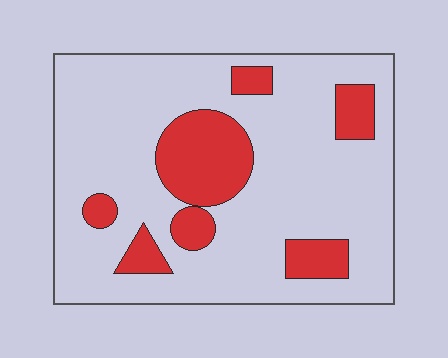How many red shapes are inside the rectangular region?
7.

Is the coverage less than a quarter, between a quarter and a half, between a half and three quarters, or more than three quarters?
Less than a quarter.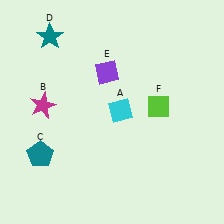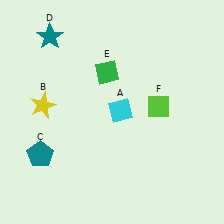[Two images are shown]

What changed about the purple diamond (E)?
In Image 1, E is purple. In Image 2, it changed to green.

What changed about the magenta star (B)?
In Image 1, B is magenta. In Image 2, it changed to yellow.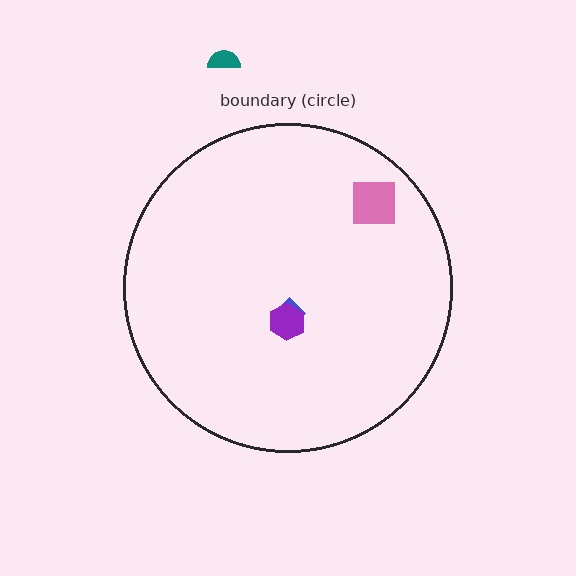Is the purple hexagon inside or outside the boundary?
Inside.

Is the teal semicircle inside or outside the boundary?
Outside.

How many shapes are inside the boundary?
3 inside, 1 outside.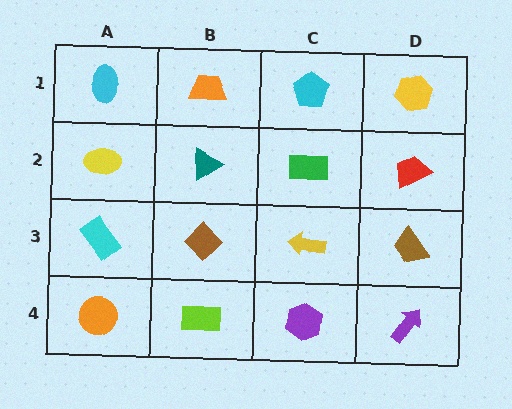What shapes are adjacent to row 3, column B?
A teal triangle (row 2, column B), a lime rectangle (row 4, column B), a cyan rectangle (row 3, column A), a yellow arrow (row 3, column C).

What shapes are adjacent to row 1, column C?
A green rectangle (row 2, column C), an orange trapezoid (row 1, column B), a yellow hexagon (row 1, column D).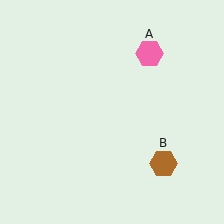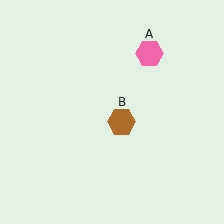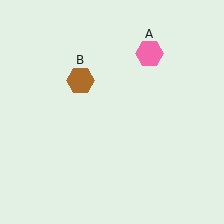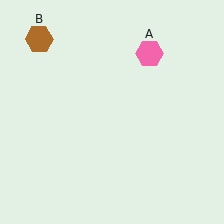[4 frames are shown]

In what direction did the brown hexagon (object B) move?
The brown hexagon (object B) moved up and to the left.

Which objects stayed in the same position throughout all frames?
Pink hexagon (object A) remained stationary.